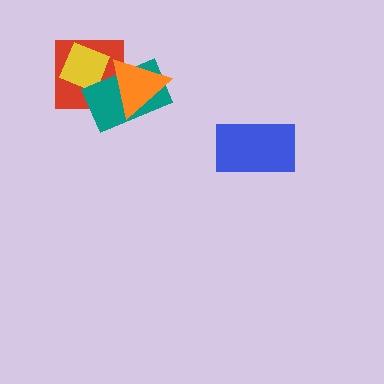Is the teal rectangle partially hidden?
Yes, it is partially covered by another shape.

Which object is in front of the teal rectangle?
The orange triangle is in front of the teal rectangle.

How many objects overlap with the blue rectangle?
0 objects overlap with the blue rectangle.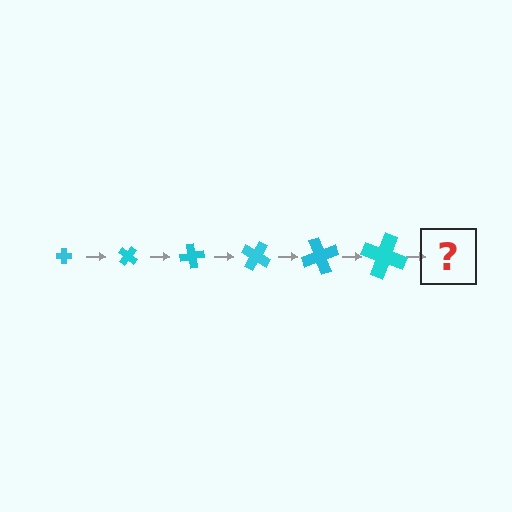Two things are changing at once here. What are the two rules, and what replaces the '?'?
The two rules are that the cross grows larger each step and it rotates 40 degrees each step. The '?' should be a cross, larger than the previous one and rotated 240 degrees from the start.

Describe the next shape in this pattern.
It should be a cross, larger than the previous one and rotated 240 degrees from the start.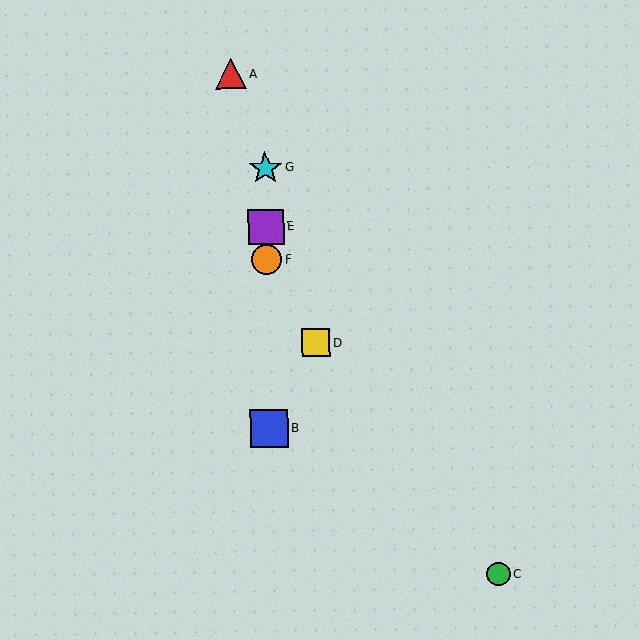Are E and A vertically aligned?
No, E is at x≈266 and A is at x≈231.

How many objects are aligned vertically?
4 objects (B, E, F, G) are aligned vertically.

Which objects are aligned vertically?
Objects B, E, F, G are aligned vertically.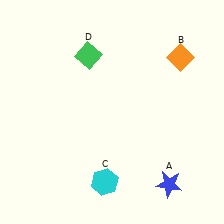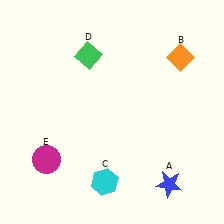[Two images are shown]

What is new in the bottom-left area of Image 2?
A magenta circle (E) was added in the bottom-left area of Image 2.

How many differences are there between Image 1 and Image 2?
There is 1 difference between the two images.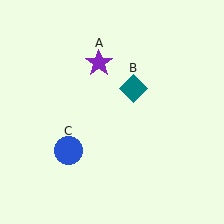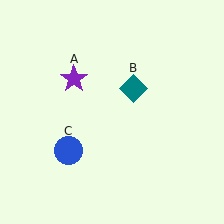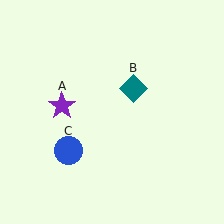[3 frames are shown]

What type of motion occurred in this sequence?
The purple star (object A) rotated counterclockwise around the center of the scene.